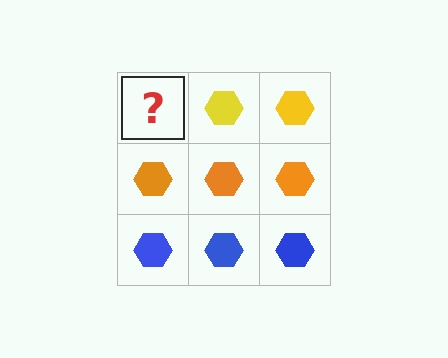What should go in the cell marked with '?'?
The missing cell should contain a yellow hexagon.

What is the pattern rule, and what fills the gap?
The rule is that each row has a consistent color. The gap should be filled with a yellow hexagon.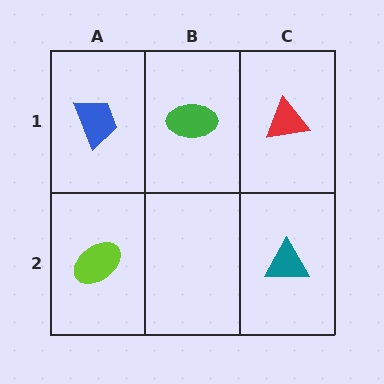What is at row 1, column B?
A green ellipse.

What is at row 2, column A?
A lime ellipse.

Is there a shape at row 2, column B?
No, that cell is empty.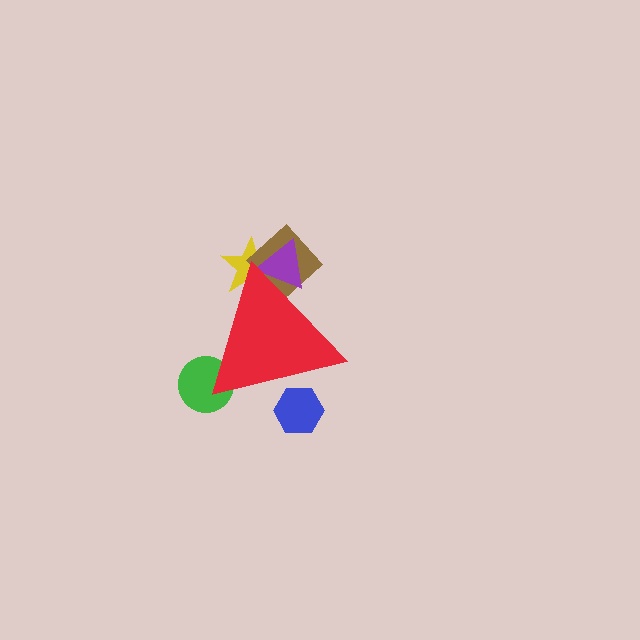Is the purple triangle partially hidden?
Yes, the purple triangle is partially hidden behind the red triangle.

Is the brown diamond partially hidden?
Yes, the brown diamond is partially hidden behind the red triangle.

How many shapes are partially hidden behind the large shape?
5 shapes are partially hidden.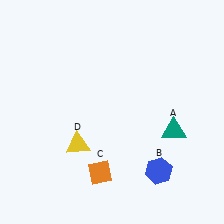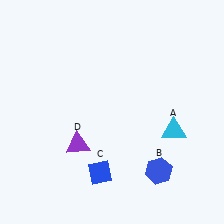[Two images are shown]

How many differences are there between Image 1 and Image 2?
There are 3 differences between the two images.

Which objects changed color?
A changed from teal to cyan. C changed from orange to blue. D changed from yellow to purple.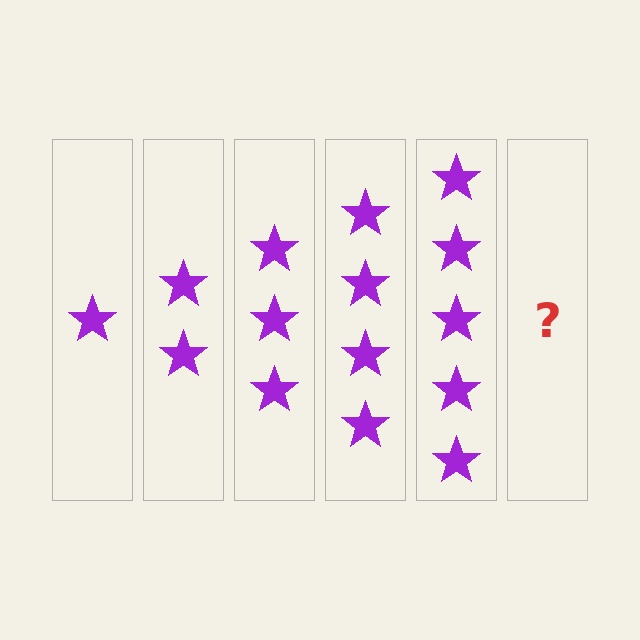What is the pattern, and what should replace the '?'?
The pattern is that each step adds one more star. The '?' should be 6 stars.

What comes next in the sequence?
The next element should be 6 stars.